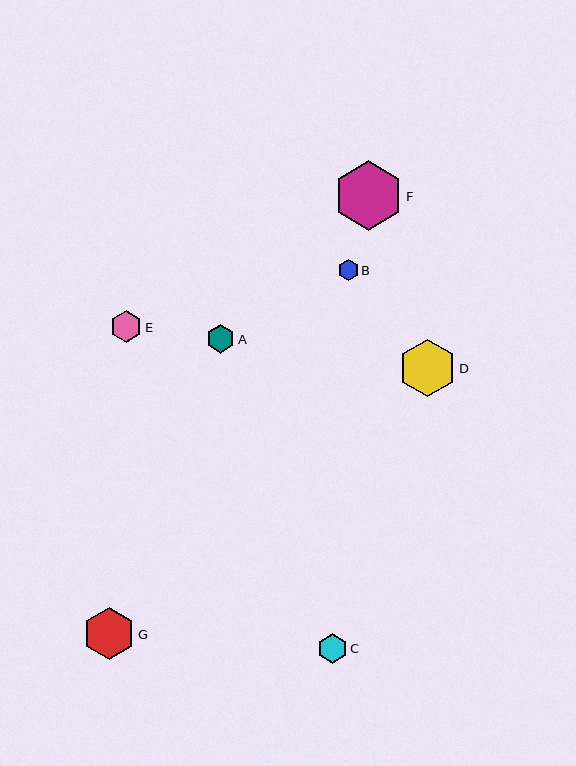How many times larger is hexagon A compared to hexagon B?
Hexagon A is approximately 1.4 times the size of hexagon B.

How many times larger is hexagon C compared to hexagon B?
Hexagon C is approximately 1.4 times the size of hexagon B.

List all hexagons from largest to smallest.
From largest to smallest: F, D, G, E, C, A, B.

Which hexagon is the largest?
Hexagon F is the largest with a size of approximately 69 pixels.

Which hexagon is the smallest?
Hexagon B is the smallest with a size of approximately 21 pixels.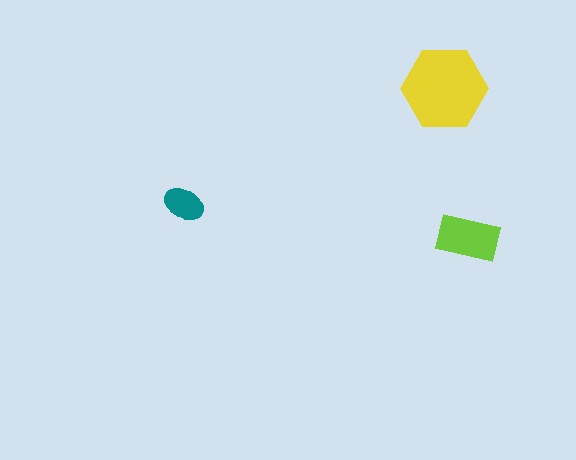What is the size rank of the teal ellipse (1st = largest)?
3rd.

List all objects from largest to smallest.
The yellow hexagon, the lime rectangle, the teal ellipse.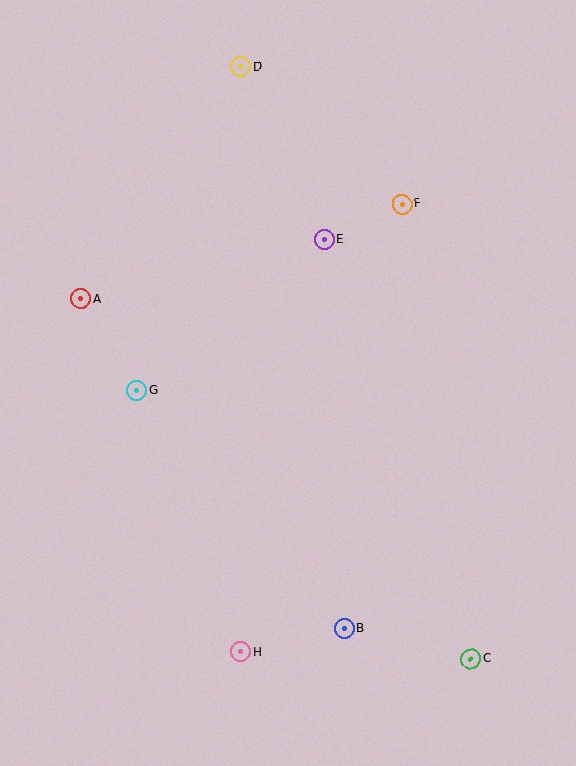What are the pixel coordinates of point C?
Point C is at (471, 659).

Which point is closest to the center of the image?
Point E at (324, 239) is closest to the center.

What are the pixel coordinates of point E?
Point E is at (324, 239).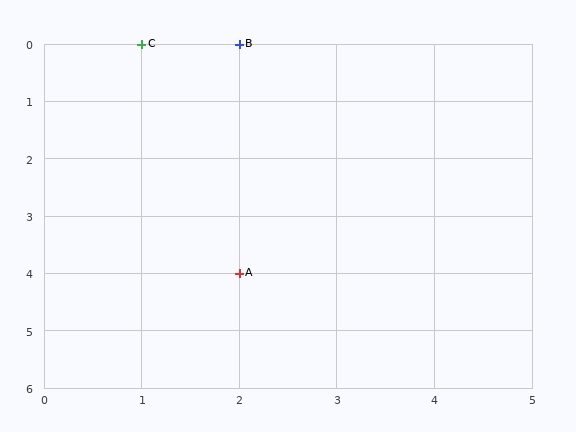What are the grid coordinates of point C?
Point C is at grid coordinates (1, 0).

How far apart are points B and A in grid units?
Points B and A are 4 rows apart.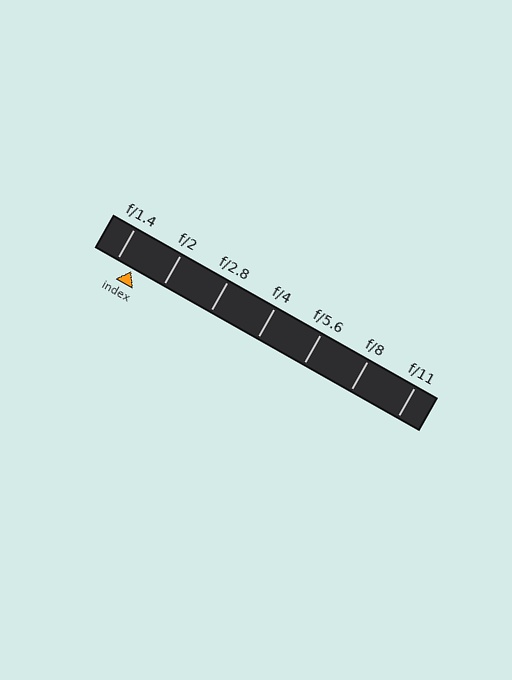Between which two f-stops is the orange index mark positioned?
The index mark is between f/1.4 and f/2.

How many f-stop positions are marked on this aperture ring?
There are 7 f-stop positions marked.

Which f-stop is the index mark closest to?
The index mark is closest to f/1.4.